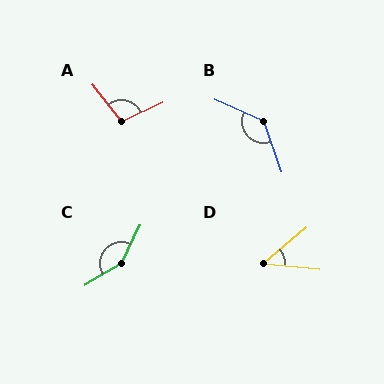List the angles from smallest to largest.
D (45°), A (103°), B (133°), C (146°).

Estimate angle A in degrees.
Approximately 103 degrees.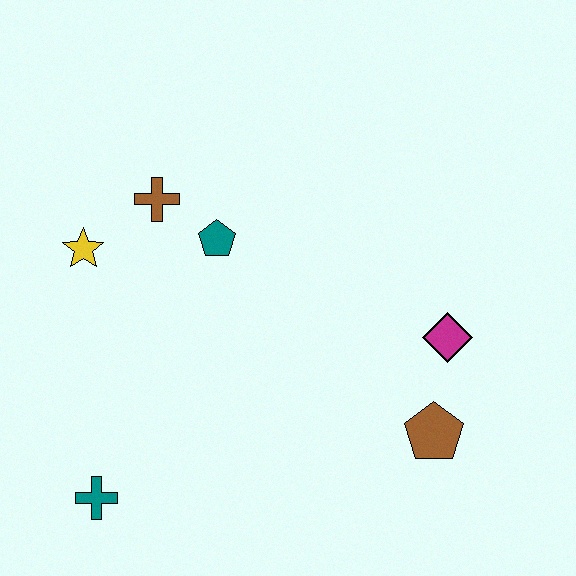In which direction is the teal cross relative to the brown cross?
The teal cross is below the brown cross.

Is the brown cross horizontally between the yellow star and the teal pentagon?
Yes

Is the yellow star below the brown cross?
Yes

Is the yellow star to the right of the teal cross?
No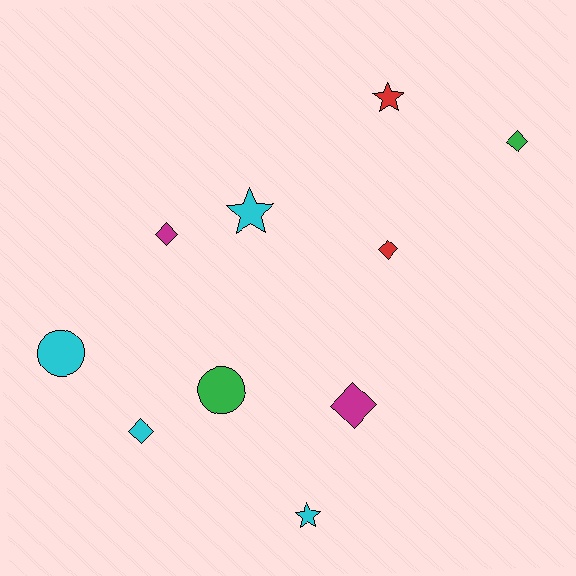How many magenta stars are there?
There are no magenta stars.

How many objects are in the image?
There are 10 objects.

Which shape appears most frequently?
Diamond, with 5 objects.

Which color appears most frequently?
Cyan, with 4 objects.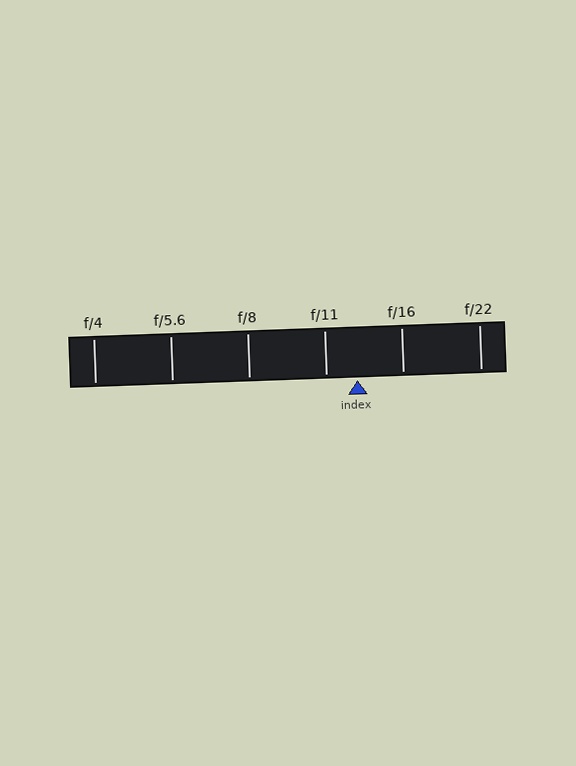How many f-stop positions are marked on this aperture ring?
There are 6 f-stop positions marked.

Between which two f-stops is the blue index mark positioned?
The index mark is between f/11 and f/16.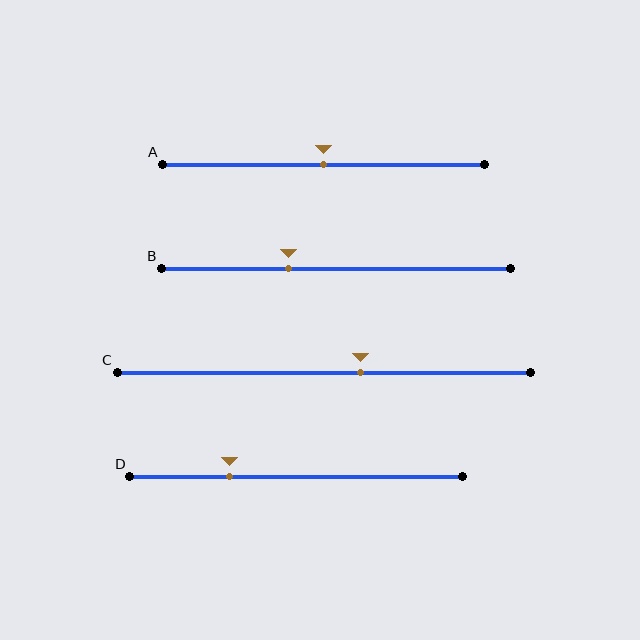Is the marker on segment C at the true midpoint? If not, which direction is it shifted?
No, the marker on segment C is shifted to the right by about 9% of the segment length.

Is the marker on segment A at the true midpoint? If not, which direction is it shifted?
Yes, the marker on segment A is at the true midpoint.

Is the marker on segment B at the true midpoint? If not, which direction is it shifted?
No, the marker on segment B is shifted to the left by about 14% of the segment length.